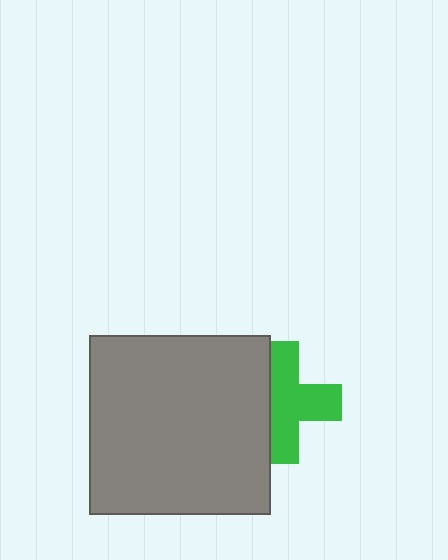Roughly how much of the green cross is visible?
About half of it is visible (roughly 64%).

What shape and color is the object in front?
The object in front is a gray rectangle.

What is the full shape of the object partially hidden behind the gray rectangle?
The partially hidden object is a green cross.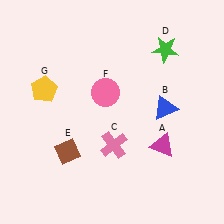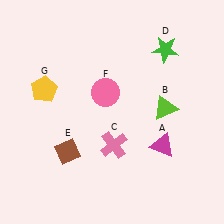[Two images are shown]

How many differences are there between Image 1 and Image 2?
There is 1 difference between the two images.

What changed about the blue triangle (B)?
In Image 1, B is blue. In Image 2, it changed to lime.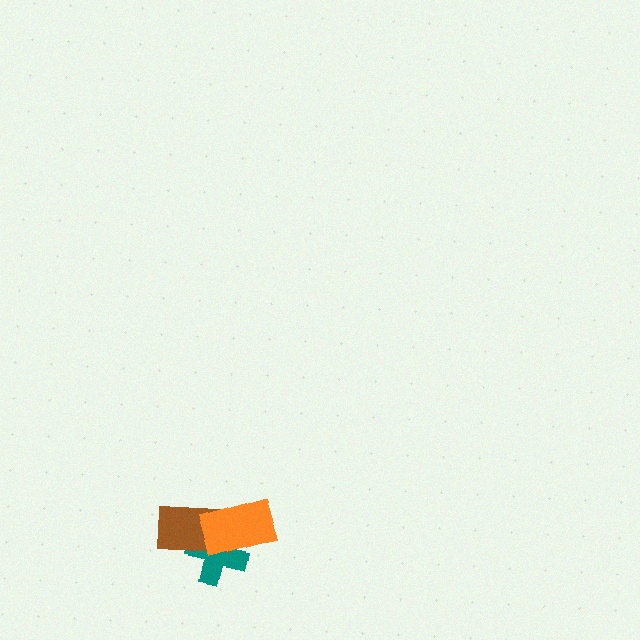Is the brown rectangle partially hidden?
Yes, it is partially covered by another shape.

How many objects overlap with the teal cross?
2 objects overlap with the teal cross.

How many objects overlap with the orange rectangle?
2 objects overlap with the orange rectangle.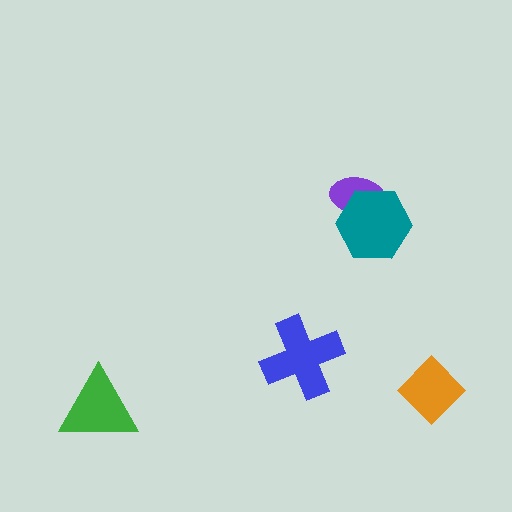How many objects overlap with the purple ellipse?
1 object overlaps with the purple ellipse.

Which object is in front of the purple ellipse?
The teal hexagon is in front of the purple ellipse.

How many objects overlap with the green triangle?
0 objects overlap with the green triangle.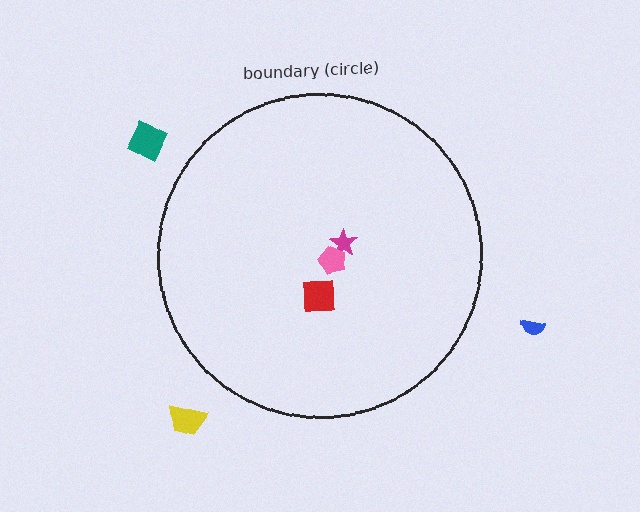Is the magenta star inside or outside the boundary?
Inside.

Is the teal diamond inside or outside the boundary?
Outside.